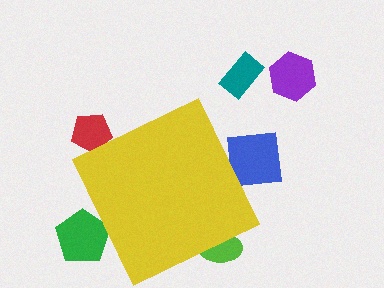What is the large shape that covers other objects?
A yellow diamond.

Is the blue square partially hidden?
Yes, the blue square is partially hidden behind the yellow diamond.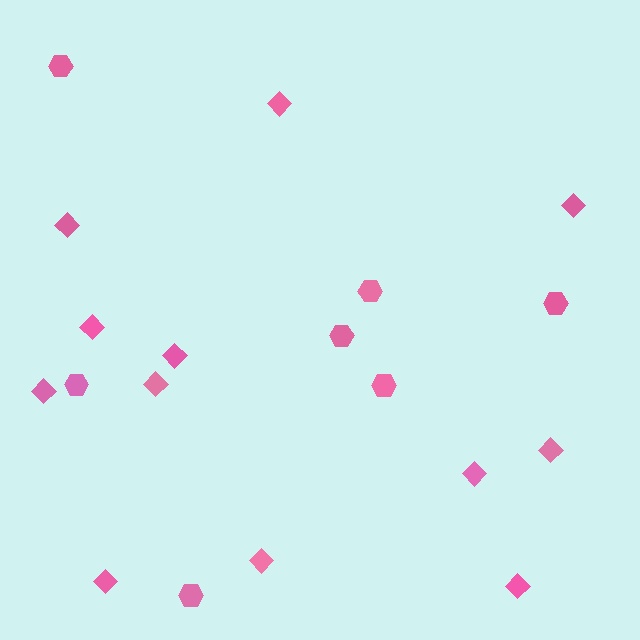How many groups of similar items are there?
There are 2 groups: one group of diamonds (12) and one group of hexagons (7).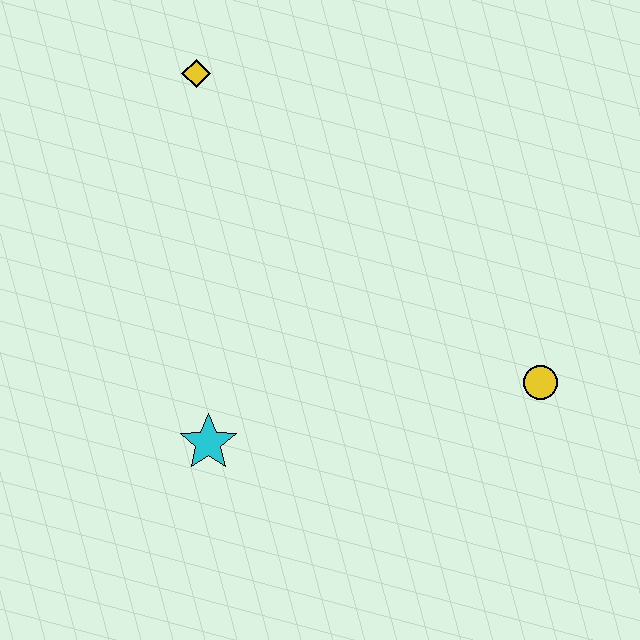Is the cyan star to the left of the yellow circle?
Yes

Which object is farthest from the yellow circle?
The yellow diamond is farthest from the yellow circle.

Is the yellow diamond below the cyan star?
No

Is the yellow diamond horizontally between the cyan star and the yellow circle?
No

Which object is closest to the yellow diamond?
The cyan star is closest to the yellow diamond.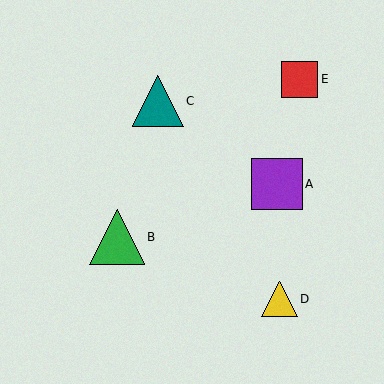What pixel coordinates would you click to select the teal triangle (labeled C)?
Click at (158, 101) to select the teal triangle C.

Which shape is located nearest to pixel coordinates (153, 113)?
The teal triangle (labeled C) at (158, 101) is nearest to that location.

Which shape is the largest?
The green triangle (labeled B) is the largest.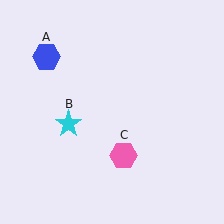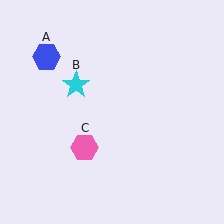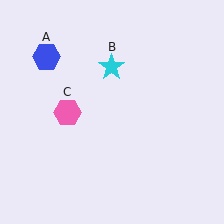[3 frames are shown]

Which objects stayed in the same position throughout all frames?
Blue hexagon (object A) remained stationary.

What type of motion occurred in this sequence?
The cyan star (object B), pink hexagon (object C) rotated clockwise around the center of the scene.